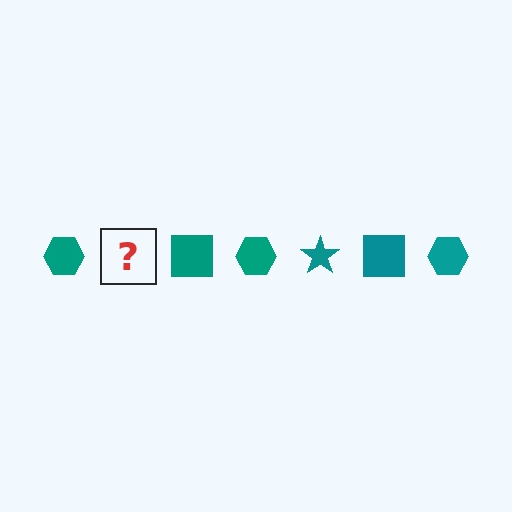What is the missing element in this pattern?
The missing element is a teal star.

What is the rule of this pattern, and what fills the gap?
The rule is that the pattern cycles through hexagon, star, square shapes in teal. The gap should be filled with a teal star.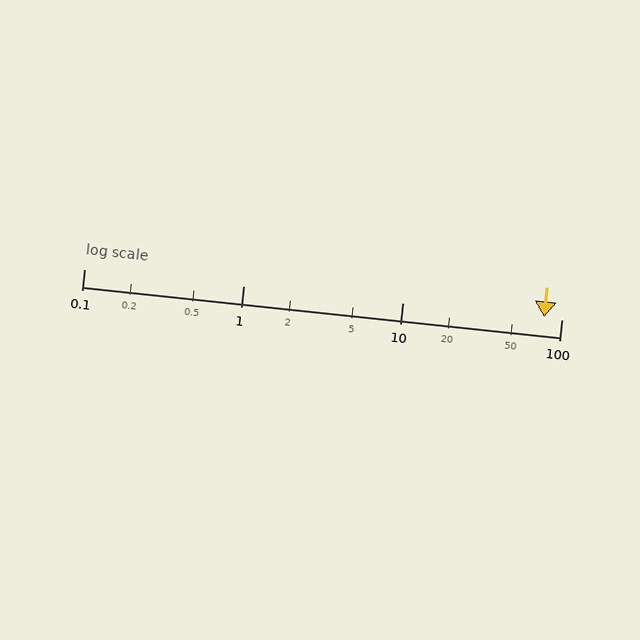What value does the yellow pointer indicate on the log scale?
The pointer indicates approximately 78.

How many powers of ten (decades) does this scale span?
The scale spans 3 decades, from 0.1 to 100.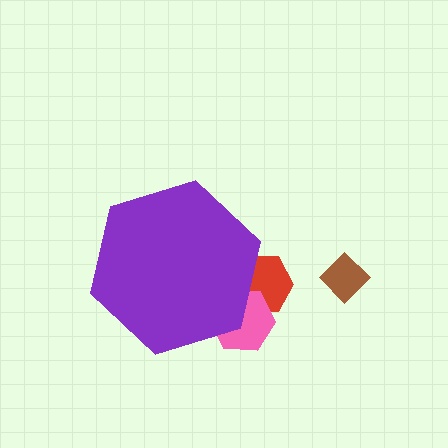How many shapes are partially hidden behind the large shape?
2 shapes are partially hidden.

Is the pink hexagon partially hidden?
Yes, the pink hexagon is partially hidden behind the purple hexagon.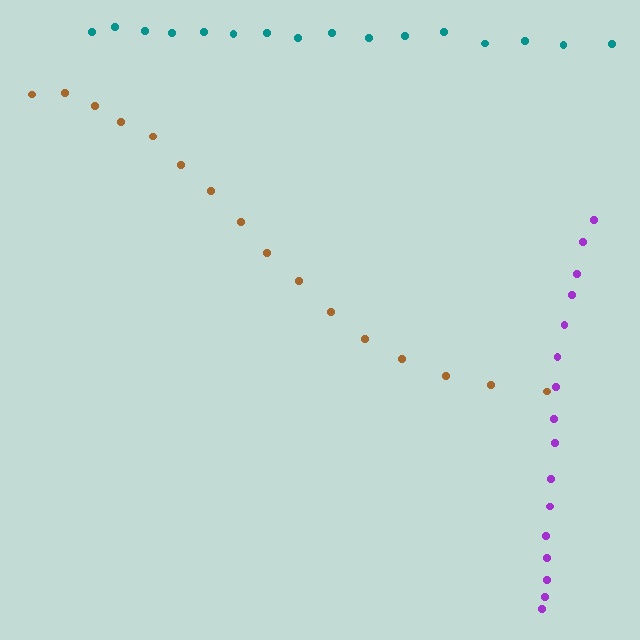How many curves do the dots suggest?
There are 3 distinct paths.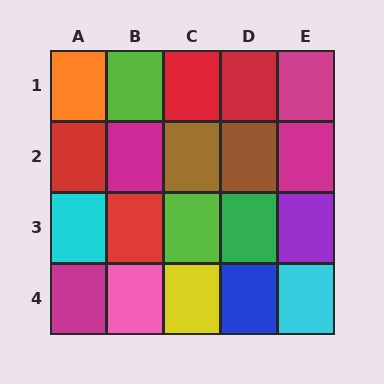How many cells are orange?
1 cell is orange.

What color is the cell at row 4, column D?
Blue.